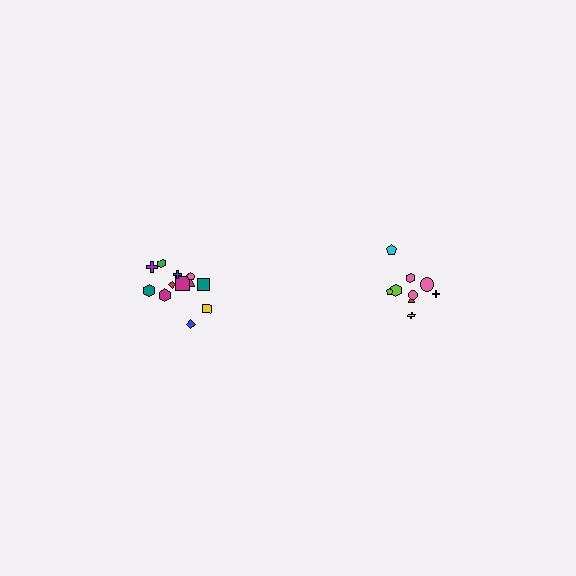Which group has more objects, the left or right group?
The left group.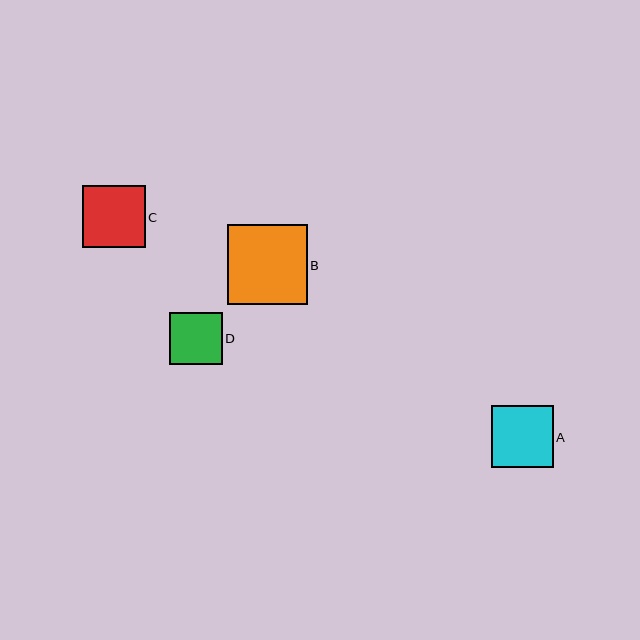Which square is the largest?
Square B is the largest with a size of approximately 80 pixels.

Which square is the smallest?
Square D is the smallest with a size of approximately 52 pixels.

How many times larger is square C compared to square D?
Square C is approximately 1.2 times the size of square D.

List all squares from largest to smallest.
From largest to smallest: B, C, A, D.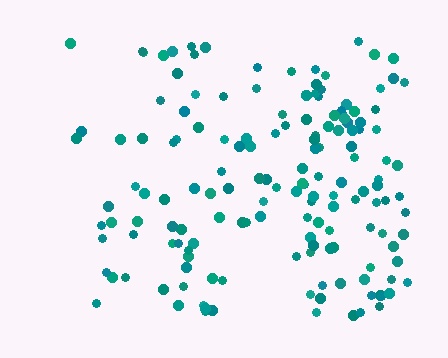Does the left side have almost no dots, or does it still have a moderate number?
Still a moderate number, just noticeably fewer than the right.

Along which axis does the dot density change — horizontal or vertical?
Horizontal.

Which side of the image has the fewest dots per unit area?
The left.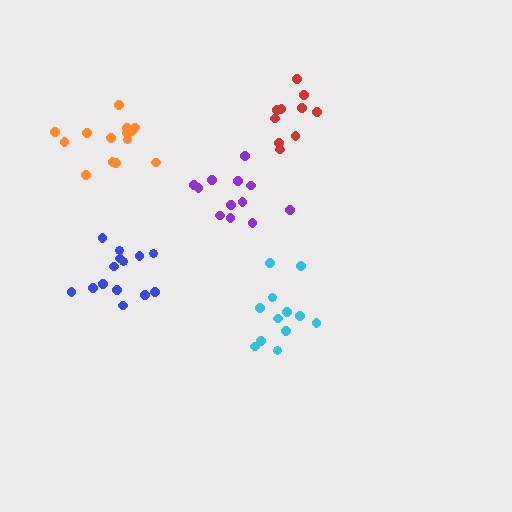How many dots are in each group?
Group 1: 12 dots, Group 2: 10 dots, Group 3: 14 dots, Group 4: 14 dots, Group 5: 12 dots (62 total).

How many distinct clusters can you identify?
There are 5 distinct clusters.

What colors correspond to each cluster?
The clusters are colored: cyan, red, blue, orange, purple.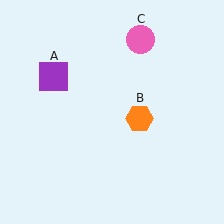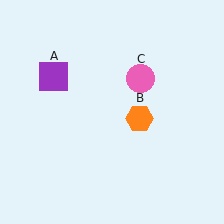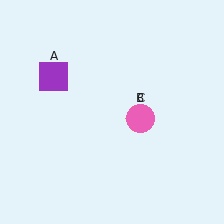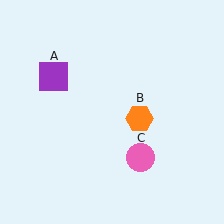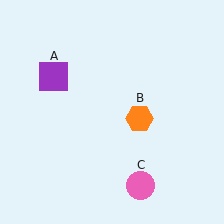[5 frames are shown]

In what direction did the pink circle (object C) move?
The pink circle (object C) moved down.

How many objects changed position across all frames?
1 object changed position: pink circle (object C).